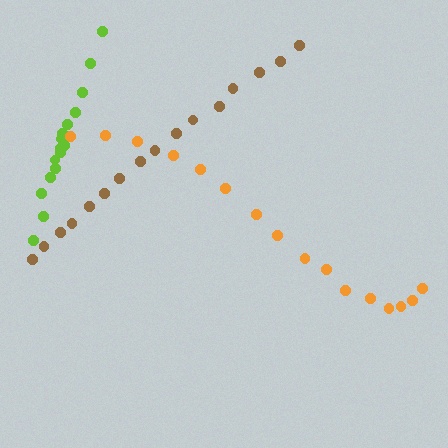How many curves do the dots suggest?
There are 3 distinct paths.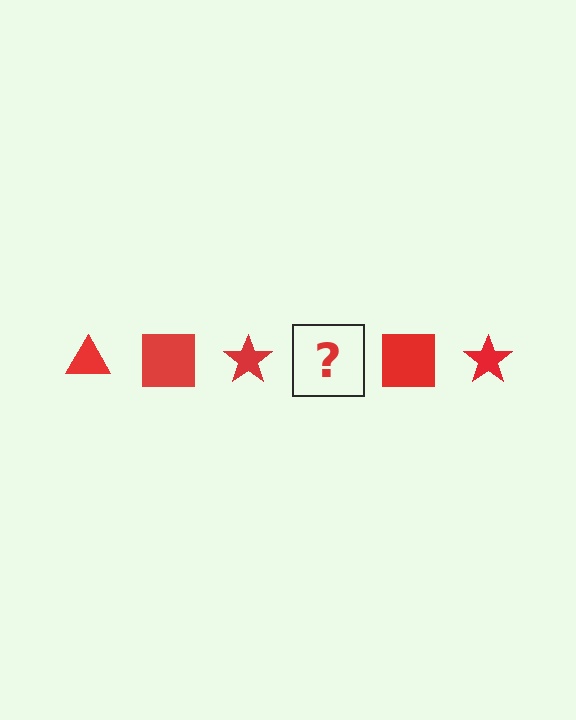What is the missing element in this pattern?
The missing element is a red triangle.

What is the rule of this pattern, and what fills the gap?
The rule is that the pattern cycles through triangle, square, star shapes in red. The gap should be filled with a red triangle.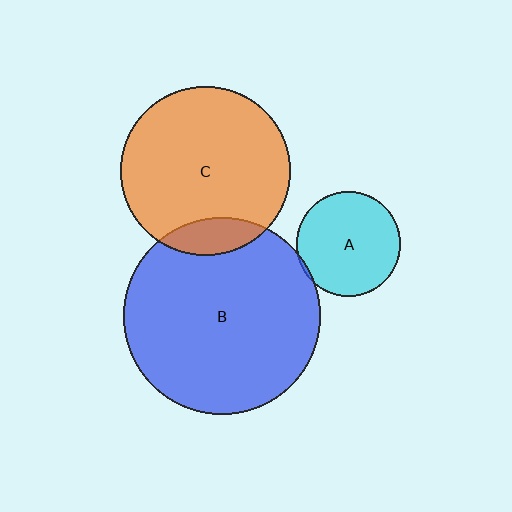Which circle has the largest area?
Circle B (blue).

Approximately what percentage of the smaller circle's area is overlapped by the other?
Approximately 5%.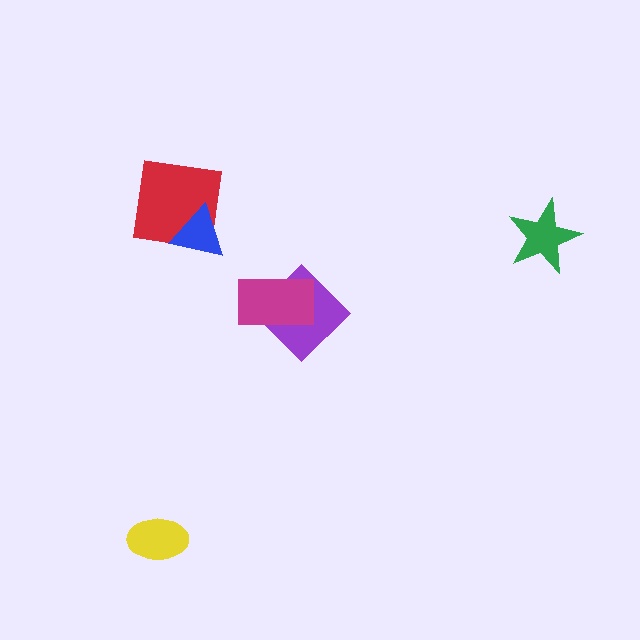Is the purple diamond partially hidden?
Yes, it is partially covered by another shape.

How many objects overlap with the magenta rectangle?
1 object overlaps with the magenta rectangle.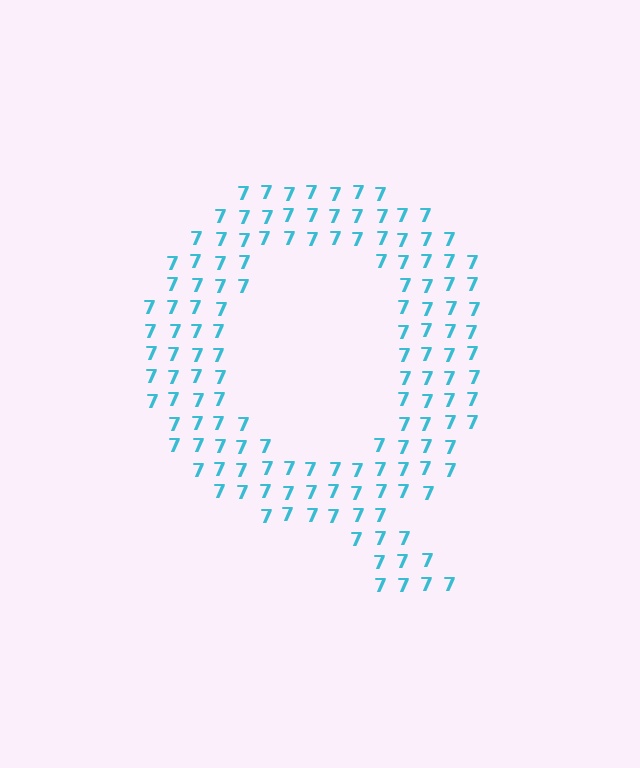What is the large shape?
The large shape is the letter Q.